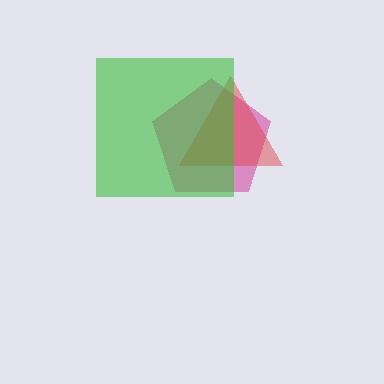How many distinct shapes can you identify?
There are 3 distinct shapes: a magenta pentagon, a red triangle, a green square.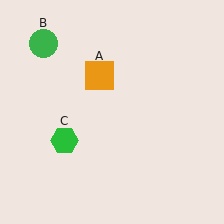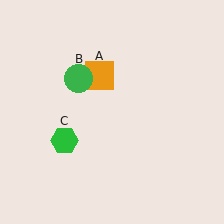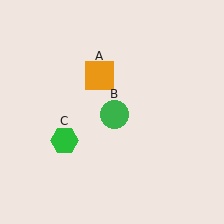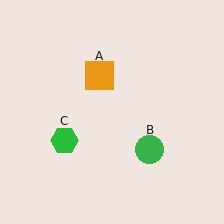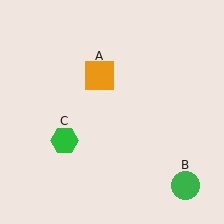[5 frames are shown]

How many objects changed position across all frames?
1 object changed position: green circle (object B).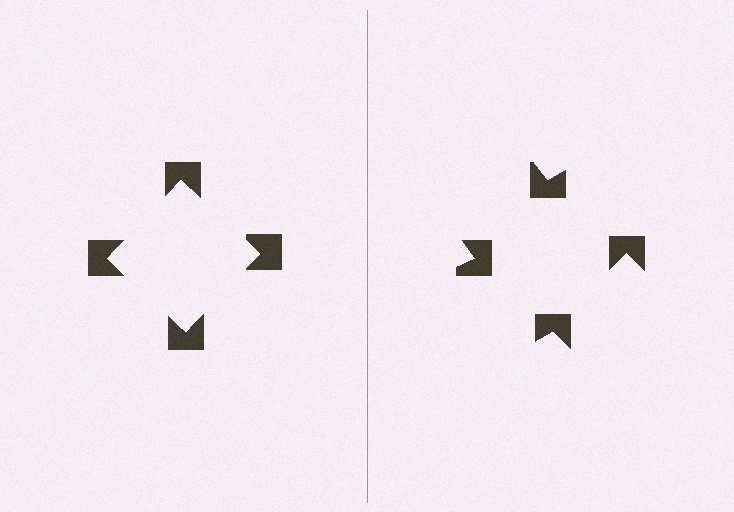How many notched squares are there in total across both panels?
8 — 4 on each side.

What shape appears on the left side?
An illusory square.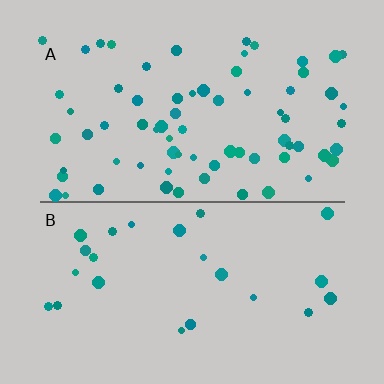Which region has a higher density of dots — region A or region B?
A (the top).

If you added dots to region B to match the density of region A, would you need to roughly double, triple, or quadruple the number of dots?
Approximately triple.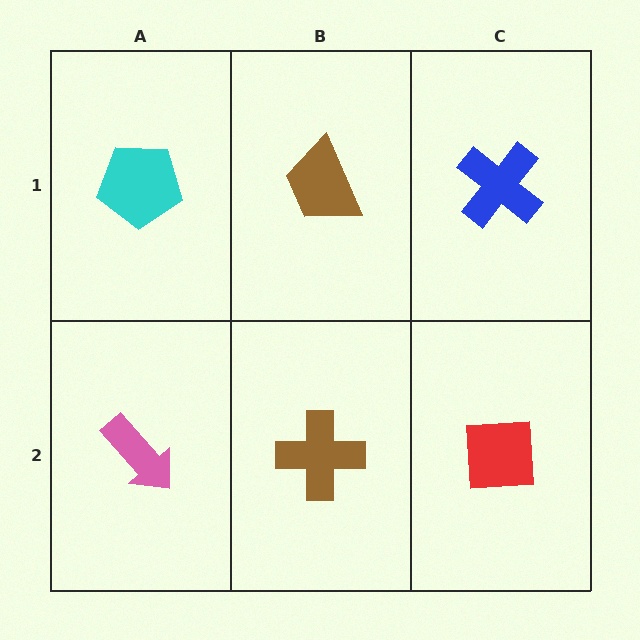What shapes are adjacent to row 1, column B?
A brown cross (row 2, column B), a cyan pentagon (row 1, column A), a blue cross (row 1, column C).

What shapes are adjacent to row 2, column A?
A cyan pentagon (row 1, column A), a brown cross (row 2, column B).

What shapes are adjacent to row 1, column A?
A pink arrow (row 2, column A), a brown trapezoid (row 1, column B).